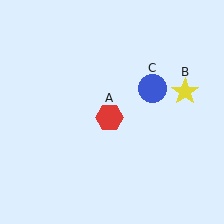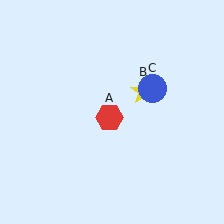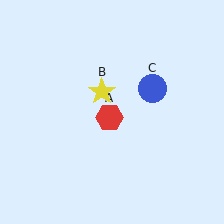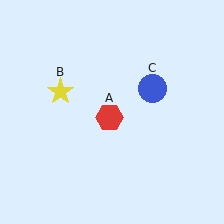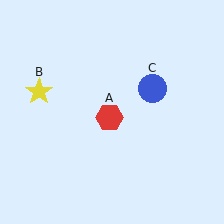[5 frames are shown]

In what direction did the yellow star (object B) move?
The yellow star (object B) moved left.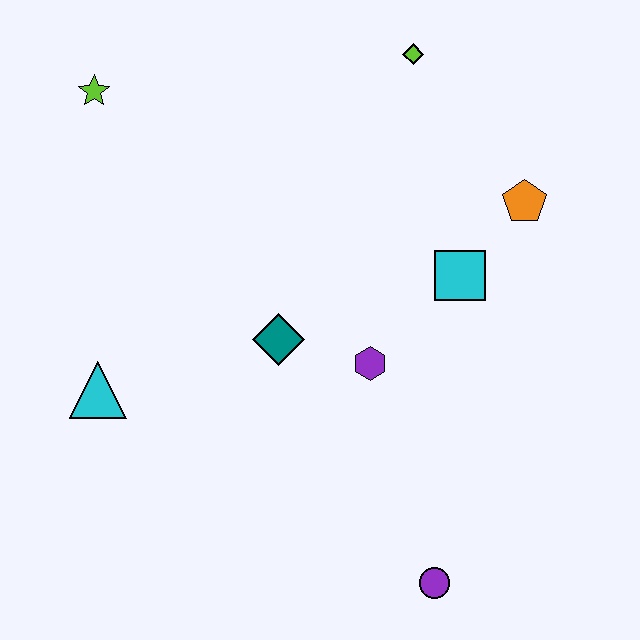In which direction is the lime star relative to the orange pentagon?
The lime star is to the left of the orange pentagon.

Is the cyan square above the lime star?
No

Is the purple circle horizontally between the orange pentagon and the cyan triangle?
Yes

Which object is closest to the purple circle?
The purple hexagon is closest to the purple circle.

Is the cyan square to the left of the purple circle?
No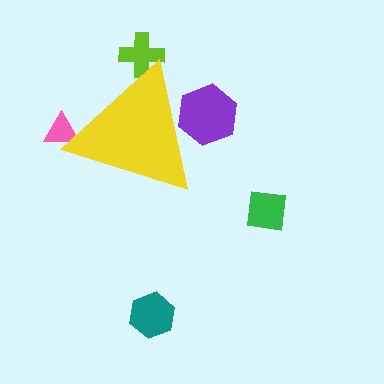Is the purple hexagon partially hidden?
Yes, the purple hexagon is partially hidden behind the yellow triangle.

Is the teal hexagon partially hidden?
No, the teal hexagon is fully visible.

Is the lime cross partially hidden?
Yes, the lime cross is partially hidden behind the yellow triangle.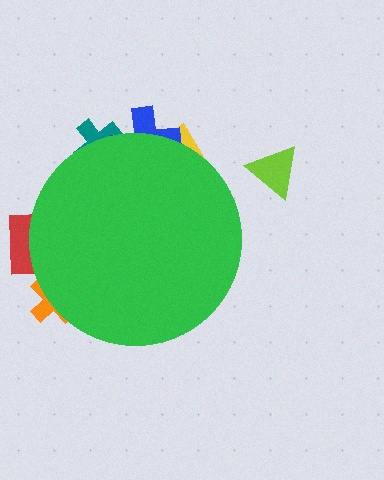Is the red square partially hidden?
Yes, the red square is partially hidden behind the green circle.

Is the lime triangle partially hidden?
No, the lime triangle is fully visible.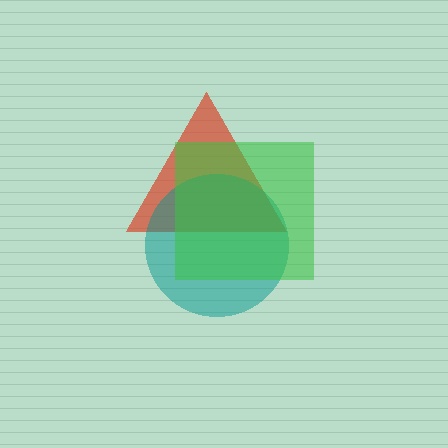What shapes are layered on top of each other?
The layered shapes are: a red triangle, a teal circle, a green square.